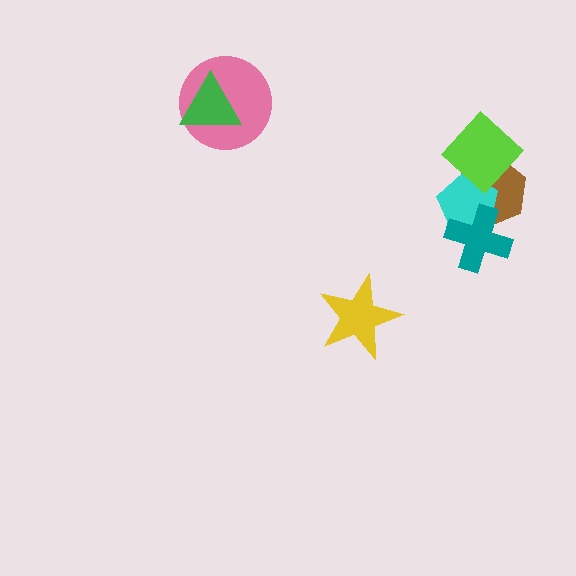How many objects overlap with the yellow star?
0 objects overlap with the yellow star.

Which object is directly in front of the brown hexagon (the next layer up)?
The cyan pentagon is directly in front of the brown hexagon.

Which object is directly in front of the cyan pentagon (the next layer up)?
The teal cross is directly in front of the cyan pentagon.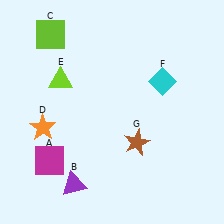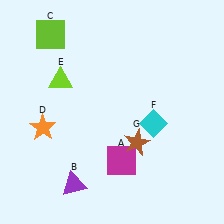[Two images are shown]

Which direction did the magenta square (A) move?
The magenta square (A) moved right.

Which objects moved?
The objects that moved are: the magenta square (A), the cyan diamond (F).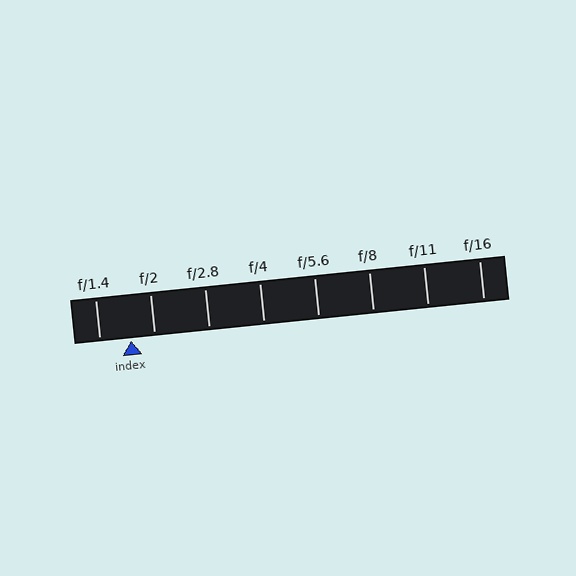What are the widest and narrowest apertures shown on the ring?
The widest aperture shown is f/1.4 and the narrowest is f/16.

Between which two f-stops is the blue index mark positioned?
The index mark is between f/1.4 and f/2.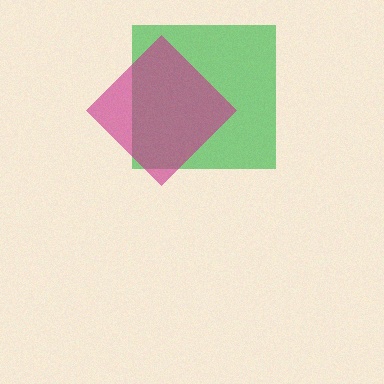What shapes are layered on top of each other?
The layered shapes are: a green square, a magenta diamond.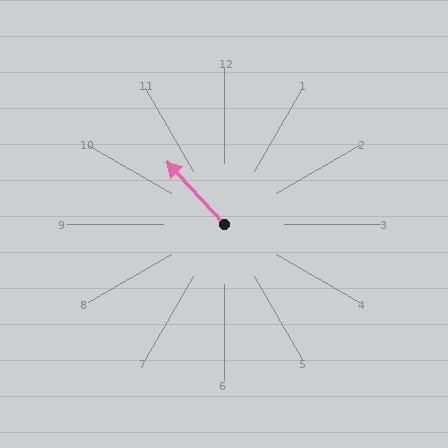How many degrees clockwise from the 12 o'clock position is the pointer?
Approximately 317 degrees.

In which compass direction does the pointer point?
Northwest.